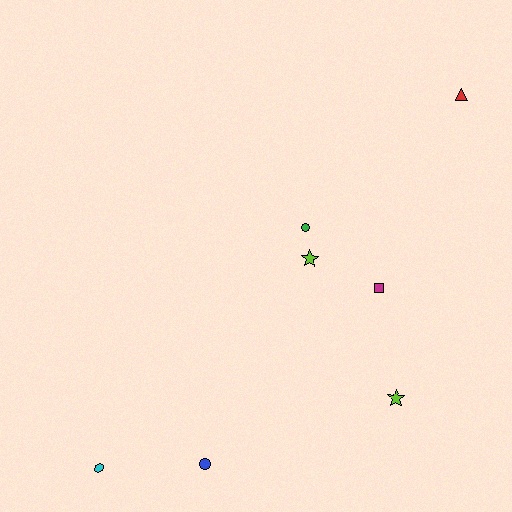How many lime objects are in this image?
There are 2 lime objects.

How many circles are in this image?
There are 2 circles.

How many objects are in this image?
There are 7 objects.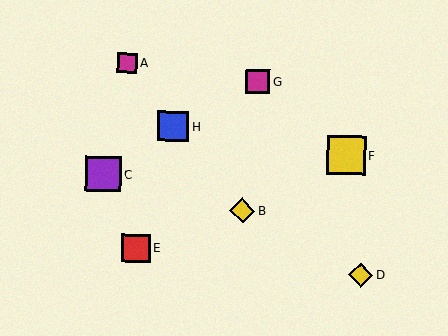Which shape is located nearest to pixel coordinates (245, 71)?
The magenta square (labeled G) at (258, 82) is nearest to that location.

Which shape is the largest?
The yellow square (labeled F) is the largest.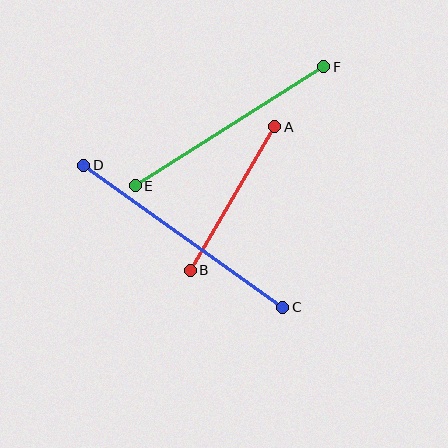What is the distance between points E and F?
The distance is approximately 223 pixels.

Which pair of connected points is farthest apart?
Points C and D are farthest apart.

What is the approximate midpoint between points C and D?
The midpoint is at approximately (183, 236) pixels.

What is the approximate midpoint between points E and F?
The midpoint is at approximately (230, 126) pixels.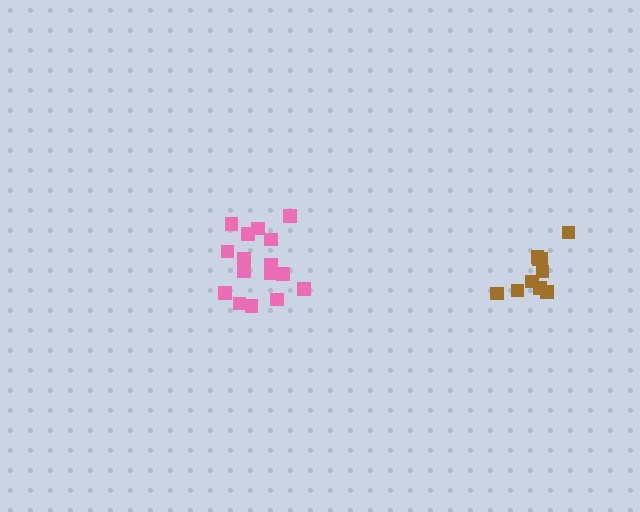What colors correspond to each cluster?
The clusters are colored: pink, brown.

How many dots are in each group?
Group 1: 16 dots, Group 2: 10 dots (26 total).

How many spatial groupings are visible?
There are 2 spatial groupings.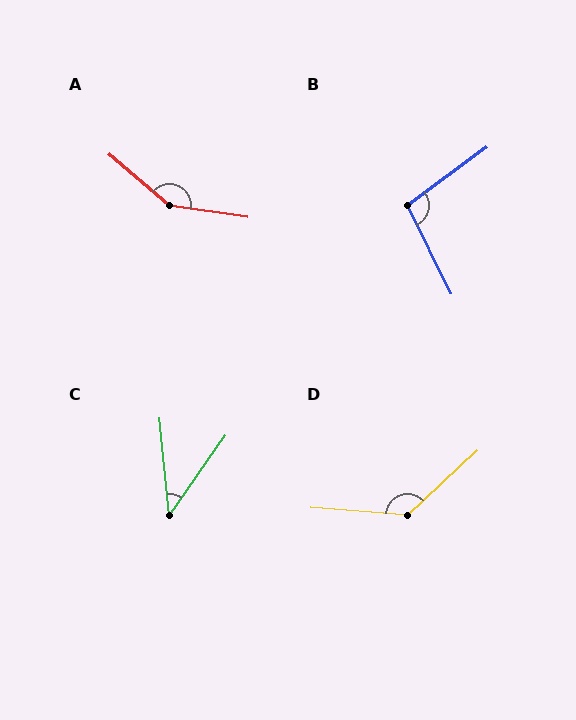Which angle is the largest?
A, at approximately 148 degrees.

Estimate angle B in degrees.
Approximately 100 degrees.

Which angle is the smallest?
C, at approximately 40 degrees.